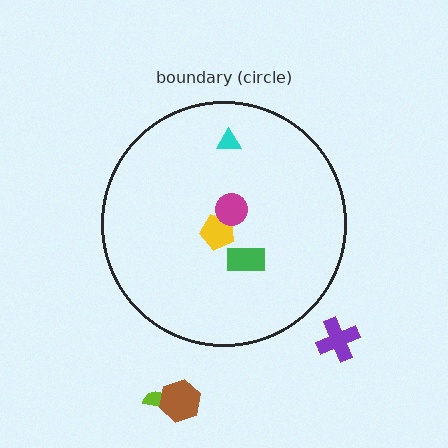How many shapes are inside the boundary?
4 inside, 3 outside.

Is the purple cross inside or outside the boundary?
Outside.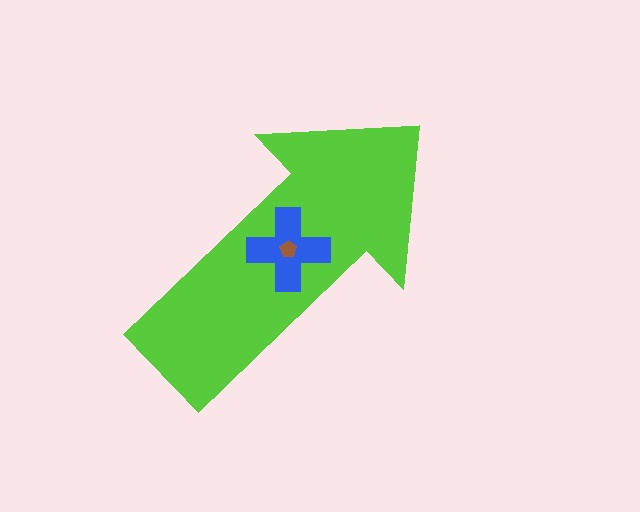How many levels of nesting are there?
3.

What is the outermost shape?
The lime arrow.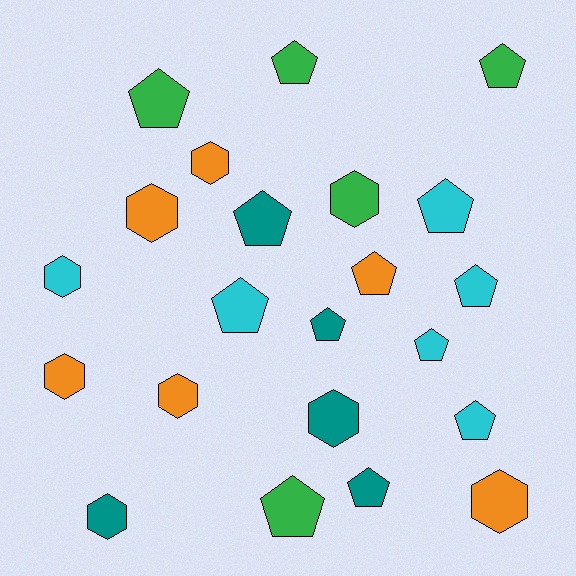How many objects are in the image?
There are 22 objects.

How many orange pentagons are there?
There is 1 orange pentagon.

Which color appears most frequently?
Cyan, with 6 objects.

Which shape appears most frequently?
Pentagon, with 13 objects.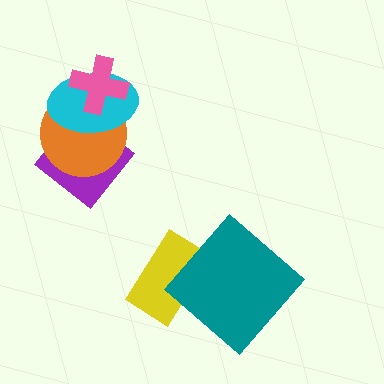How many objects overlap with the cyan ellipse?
3 objects overlap with the cyan ellipse.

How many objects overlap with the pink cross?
2 objects overlap with the pink cross.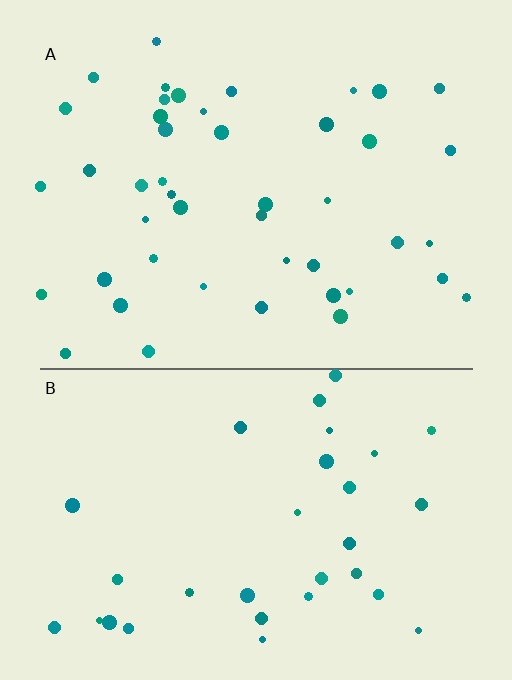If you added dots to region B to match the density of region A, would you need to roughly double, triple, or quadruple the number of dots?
Approximately double.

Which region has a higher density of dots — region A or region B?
A (the top).